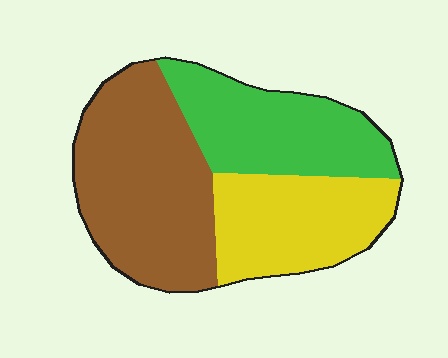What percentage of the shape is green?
Green takes up between a sixth and a third of the shape.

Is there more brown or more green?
Brown.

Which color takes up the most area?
Brown, at roughly 40%.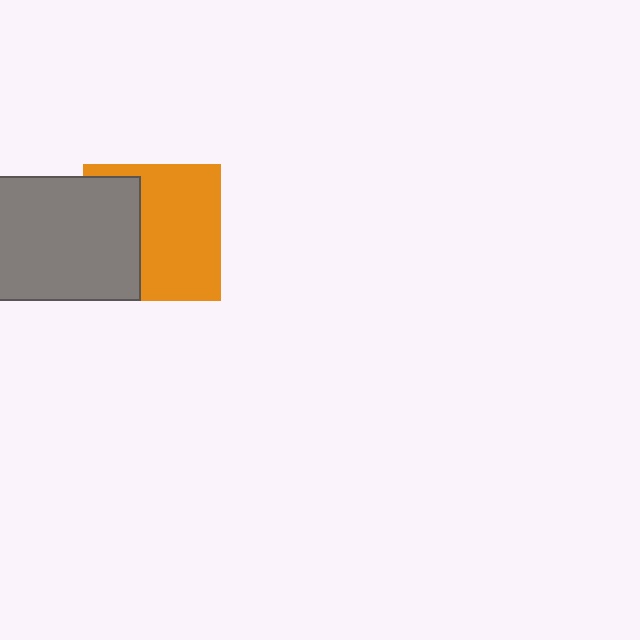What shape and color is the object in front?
The object in front is a gray rectangle.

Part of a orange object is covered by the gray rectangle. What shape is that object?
It is a square.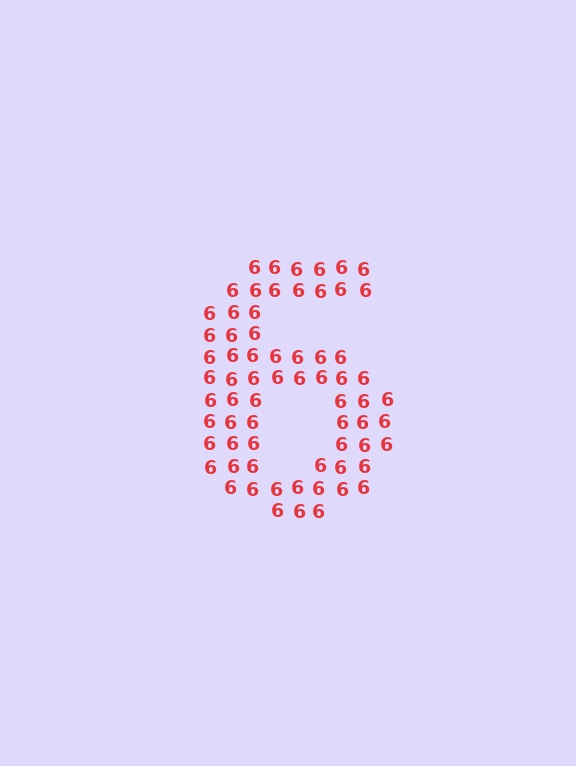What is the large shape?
The large shape is the digit 6.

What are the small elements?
The small elements are digit 6's.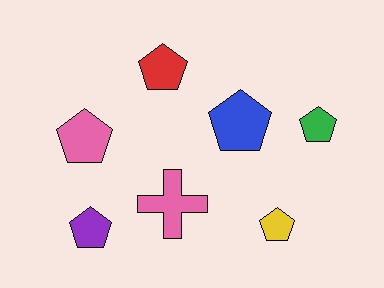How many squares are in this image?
There are no squares.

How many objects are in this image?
There are 7 objects.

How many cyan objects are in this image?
There are no cyan objects.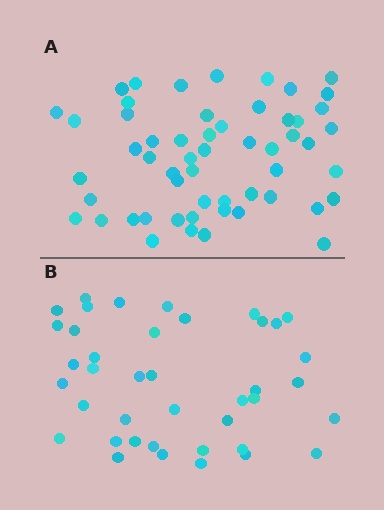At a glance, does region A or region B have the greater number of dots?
Region A (the top region) has more dots.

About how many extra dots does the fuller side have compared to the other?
Region A has approximately 15 more dots than region B.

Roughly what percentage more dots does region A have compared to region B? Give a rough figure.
About 40% more.